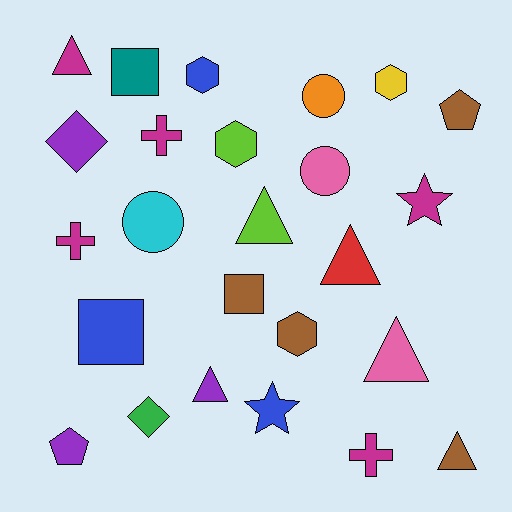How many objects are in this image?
There are 25 objects.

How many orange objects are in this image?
There is 1 orange object.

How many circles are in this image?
There are 3 circles.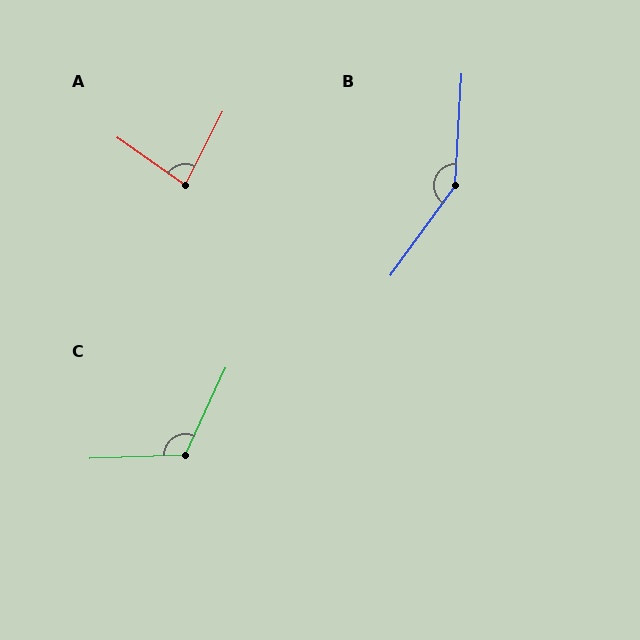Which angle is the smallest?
A, at approximately 82 degrees.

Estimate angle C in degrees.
Approximately 117 degrees.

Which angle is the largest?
B, at approximately 147 degrees.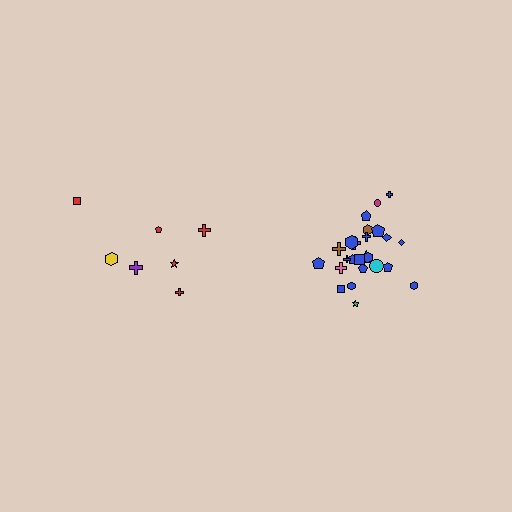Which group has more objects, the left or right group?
The right group.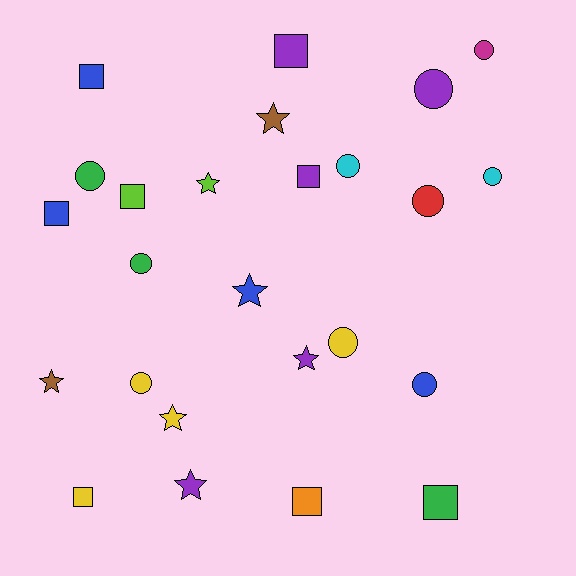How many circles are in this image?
There are 10 circles.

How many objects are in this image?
There are 25 objects.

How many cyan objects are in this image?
There are 2 cyan objects.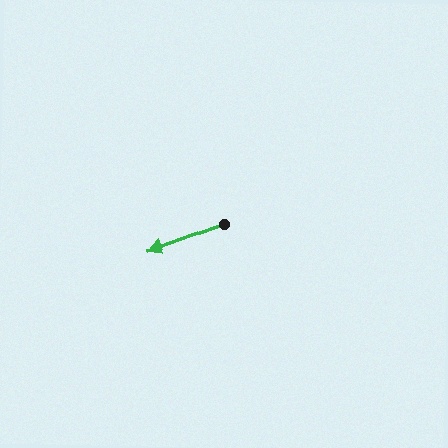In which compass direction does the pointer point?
West.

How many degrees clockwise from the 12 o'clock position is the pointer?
Approximately 250 degrees.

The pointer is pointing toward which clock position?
Roughly 8 o'clock.